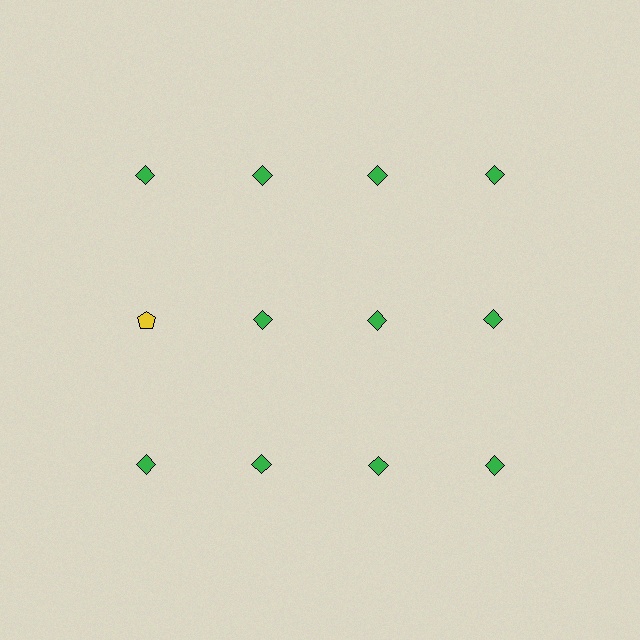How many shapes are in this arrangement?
There are 12 shapes arranged in a grid pattern.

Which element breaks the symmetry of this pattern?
The yellow pentagon in the second row, leftmost column breaks the symmetry. All other shapes are green diamonds.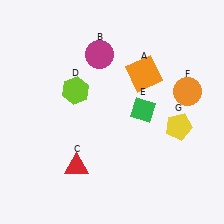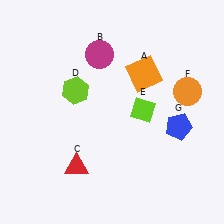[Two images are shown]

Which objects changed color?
E changed from green to lime. G changed from yellow to blue.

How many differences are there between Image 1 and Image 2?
There are 2 differences between the two images.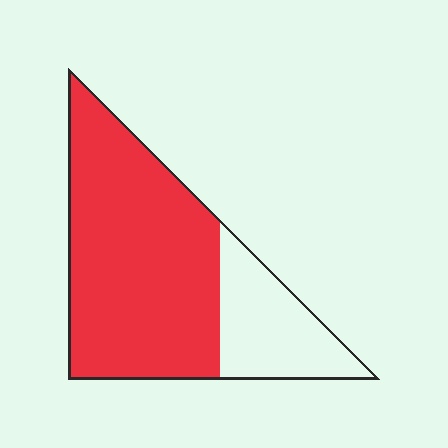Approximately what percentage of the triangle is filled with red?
Approximately 75%.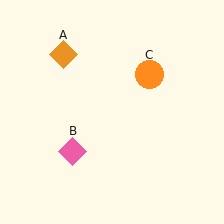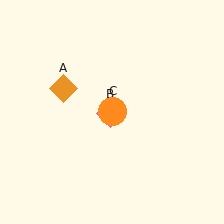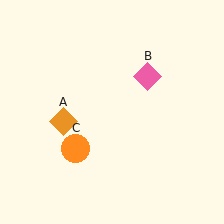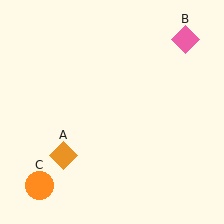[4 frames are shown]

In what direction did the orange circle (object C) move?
The orange circle (object C) moved down and to the left.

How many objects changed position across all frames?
3 objects changed position: orange diamond (object A), pink diamond (object B), orange circle (object C).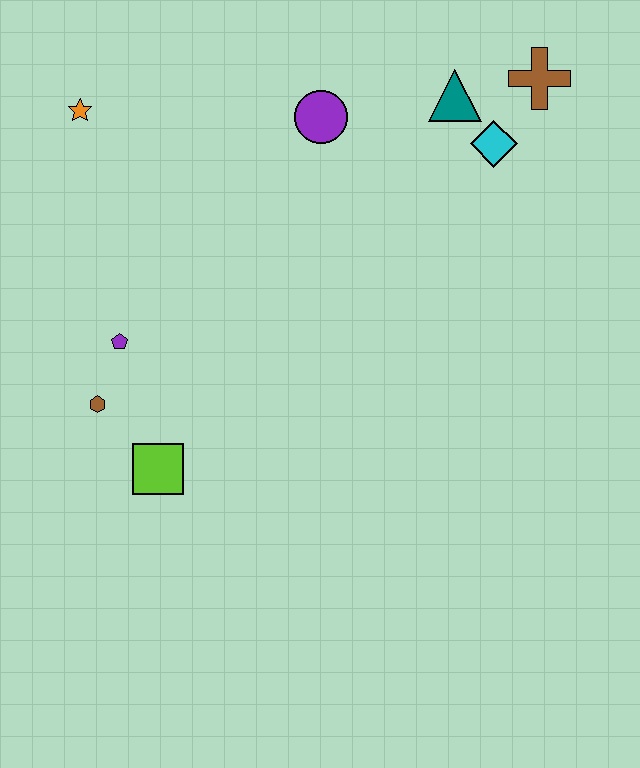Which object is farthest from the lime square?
The brown cross is farthest from the lime square.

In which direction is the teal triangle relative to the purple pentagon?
The teal triangle is to the right of the purple pentagon.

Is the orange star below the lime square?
No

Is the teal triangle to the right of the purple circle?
Yes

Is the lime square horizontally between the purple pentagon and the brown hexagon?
No